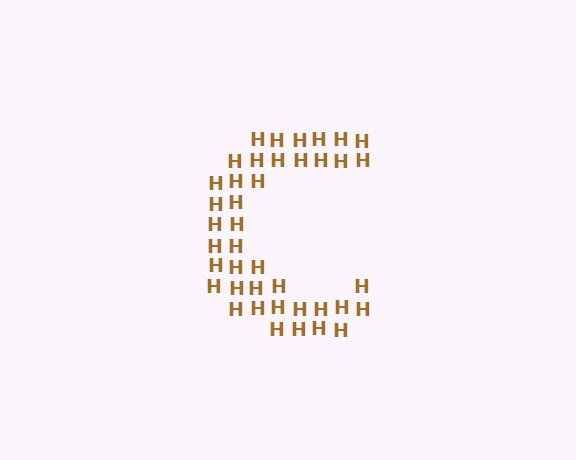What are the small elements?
The small elements are letter H's.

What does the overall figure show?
The overall figure shows the letter C.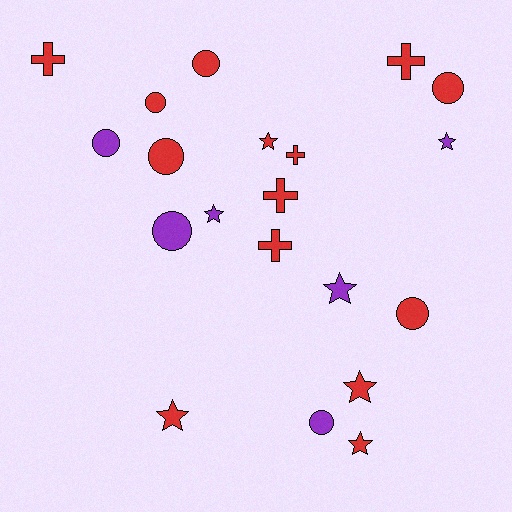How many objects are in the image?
There are 20 objects.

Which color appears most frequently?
Red, with 14 objects.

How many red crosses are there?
There are 5 red crosses.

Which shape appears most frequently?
Circle, with 8 objects.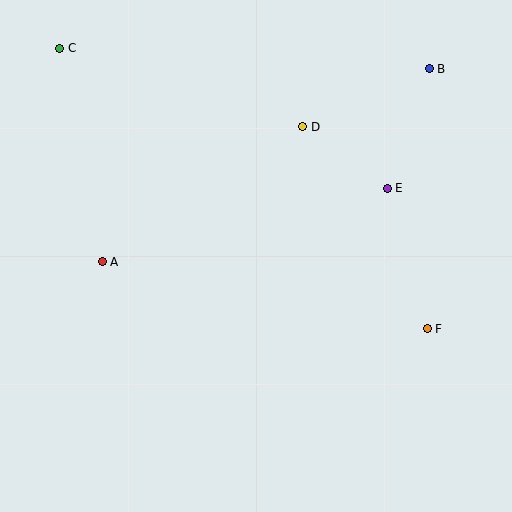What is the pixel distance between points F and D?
The distance between F and D is 237 pixels.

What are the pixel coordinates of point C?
Point C is at (60, 48).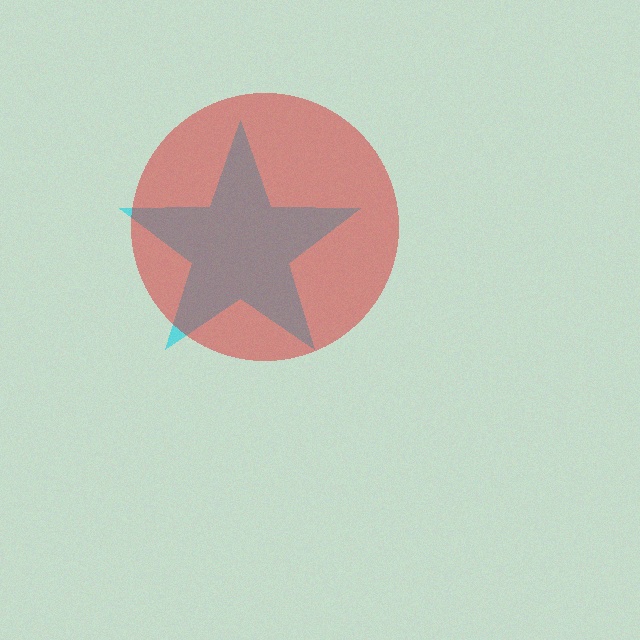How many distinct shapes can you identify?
There are 2 distinct shapes: a cyan star, a red circle.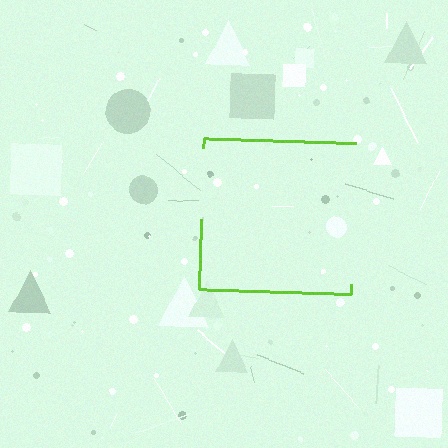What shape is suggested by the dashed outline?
The dashed outline suggests a square.